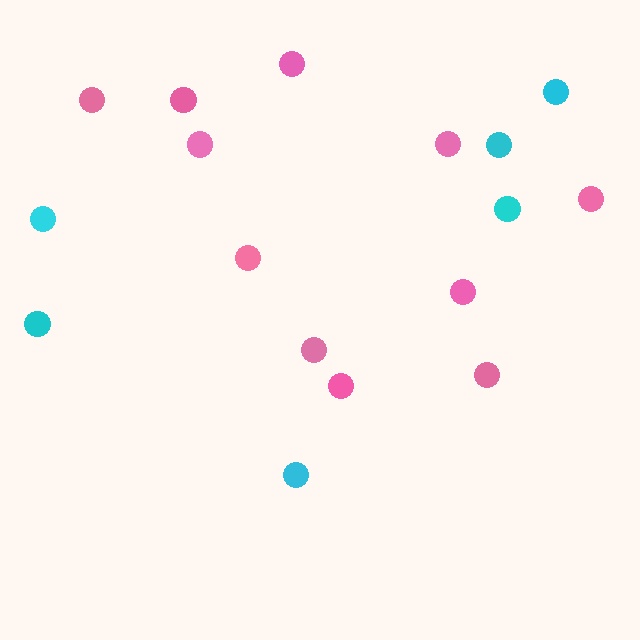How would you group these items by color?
There are 2 groups: one group of cyan circles (6) and one group of pink circles (11).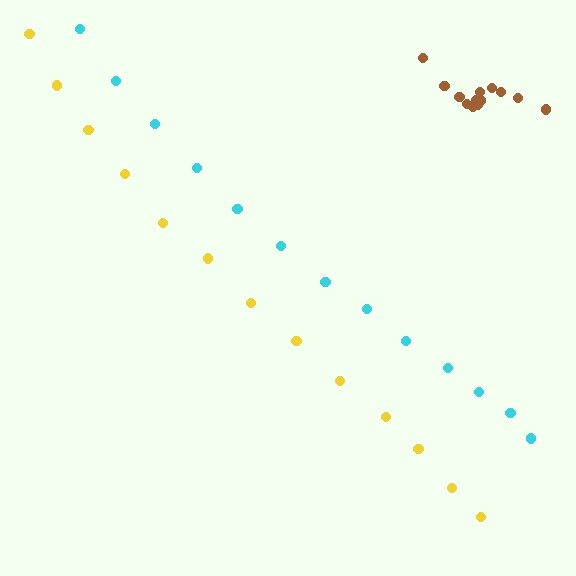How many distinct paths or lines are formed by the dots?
There are 3 distinct paths.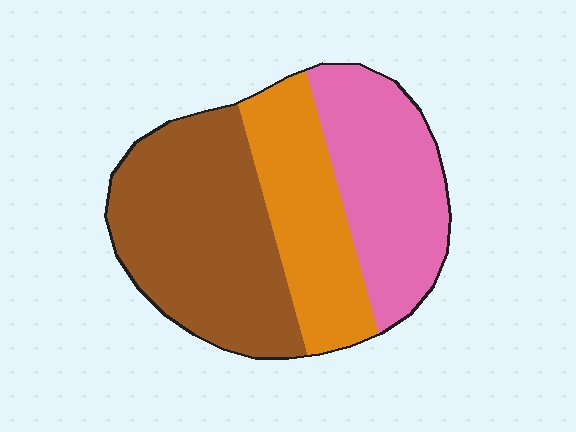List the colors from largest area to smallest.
From largest to smallest: brown, pink, orange.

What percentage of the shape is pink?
Pink takes up between a sixth and a third of the shape.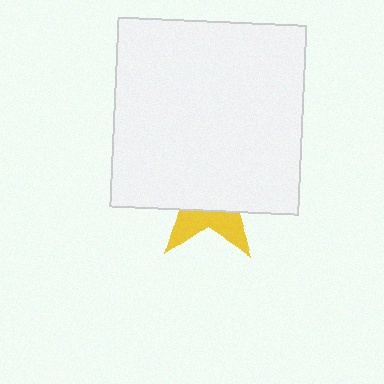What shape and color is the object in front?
The object in front is a white square.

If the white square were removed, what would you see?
You would see the complete yellow star.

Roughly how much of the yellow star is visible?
A small part of it is visible (roughly 31%).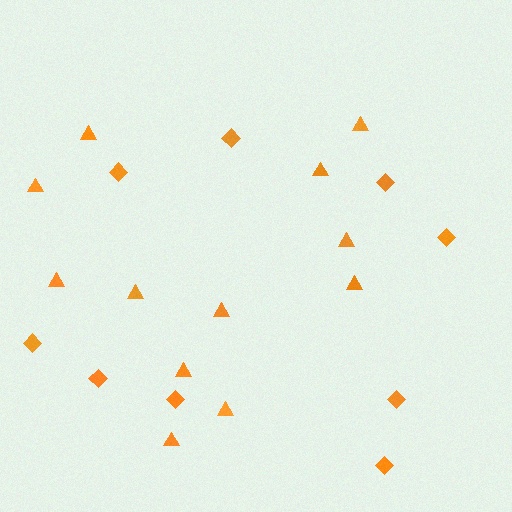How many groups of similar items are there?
There are 2 groups: one group of triangles (12) and one group of diamonds (9).